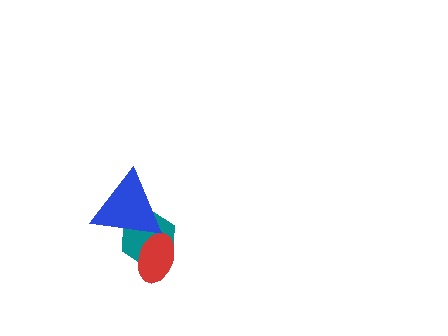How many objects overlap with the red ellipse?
2 objects overlap with the red ellipse.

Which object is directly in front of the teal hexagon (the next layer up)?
The red ellipse is directly in front of the teal hexagon.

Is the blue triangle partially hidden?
No, no other shape covers it.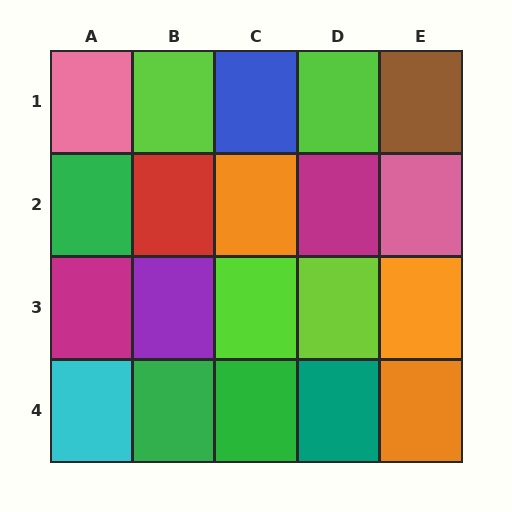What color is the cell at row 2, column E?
Pink.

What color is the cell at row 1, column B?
Lime.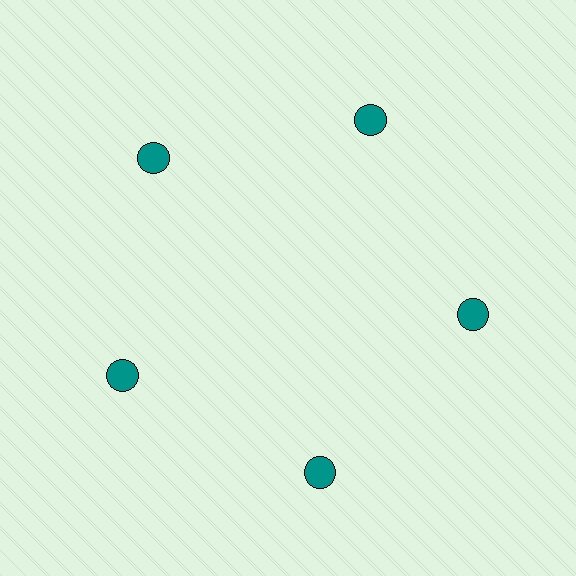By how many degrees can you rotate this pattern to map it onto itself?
The pattern maps onto itself every 72 degrees of rotation.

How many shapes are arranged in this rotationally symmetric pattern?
There are 5 shapes, arranged in 5 groups of 1.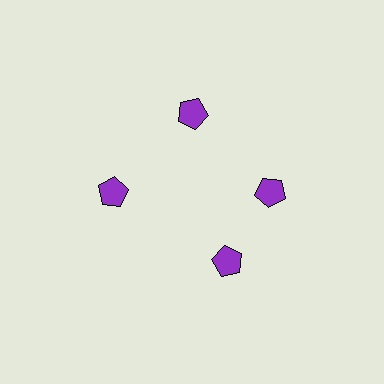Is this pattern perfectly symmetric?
No. The 4 purple pentagons are arranged in a ring, but one element near the 6 o'clock position is rotated out of alignment along the ring, breaking the 4-fold rotational symmetry.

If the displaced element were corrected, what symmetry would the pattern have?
It would have 4-fold rotational symmetry — the pattern would map onto itself every 90 degrees.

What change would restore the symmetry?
The symmetry would be restored by rotating it back into even spacing with its neighbors so that all 4 pentagons sit at equal angles and equal distance from the center.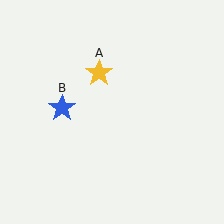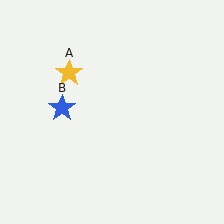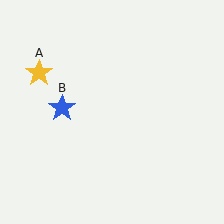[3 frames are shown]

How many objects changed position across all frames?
1 object changed position: yellow star (object A).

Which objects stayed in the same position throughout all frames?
Blue star (object B) remained stationary.